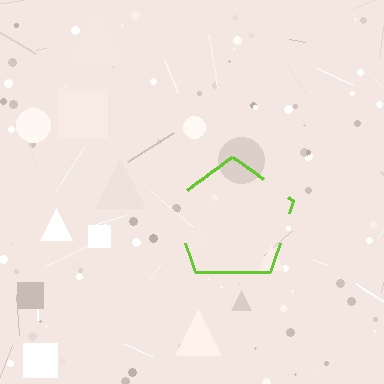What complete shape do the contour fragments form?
The contour fragments form a pentagon.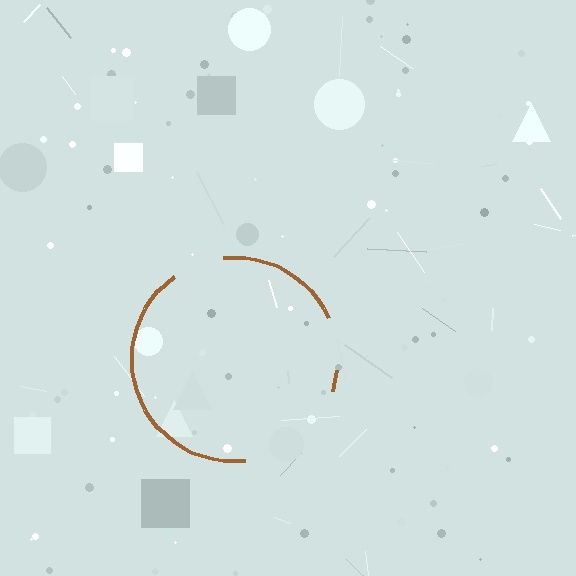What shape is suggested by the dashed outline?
The dashed outline suggests a circle.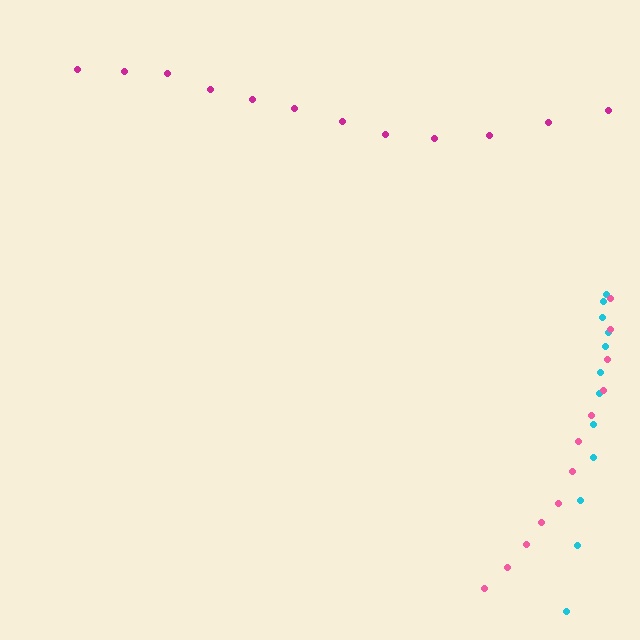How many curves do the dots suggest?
There are 3 distinct paths.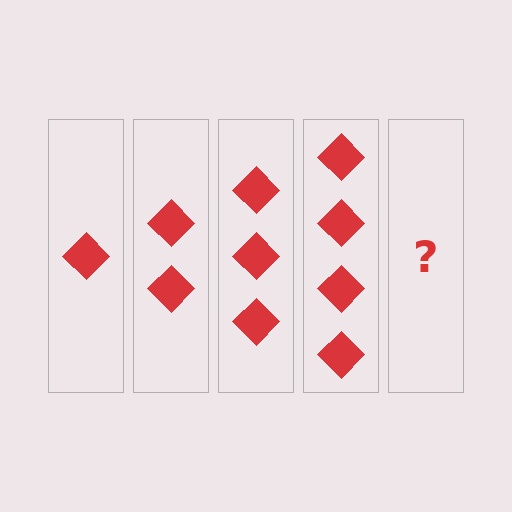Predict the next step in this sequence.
The next step is 5 diamonds.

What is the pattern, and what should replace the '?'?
The pattern is that each step adds one more diamond. The '?' should be 5 diamonds.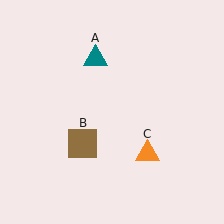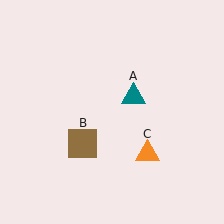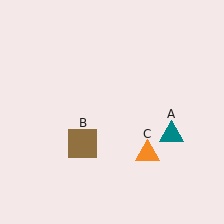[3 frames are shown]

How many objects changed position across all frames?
1 object changed position: teal triangle (object A).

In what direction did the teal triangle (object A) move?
The teal triangle (object A) moved down and to the right.